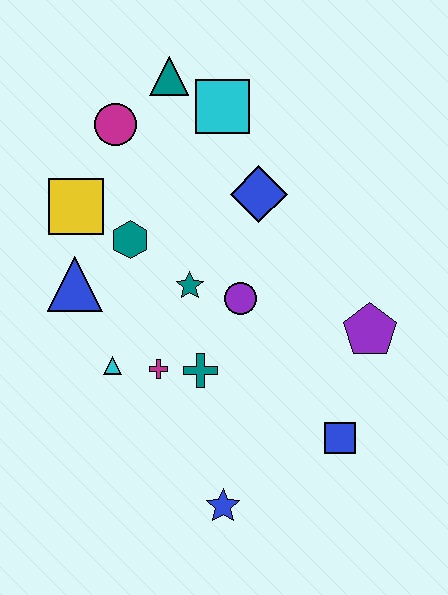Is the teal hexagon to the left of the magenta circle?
No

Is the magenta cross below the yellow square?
Yes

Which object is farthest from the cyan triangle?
The teal triangle is farthest from the cyan triangle.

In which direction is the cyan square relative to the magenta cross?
The cyan square is above the magenta cross.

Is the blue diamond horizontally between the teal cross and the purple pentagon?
Yes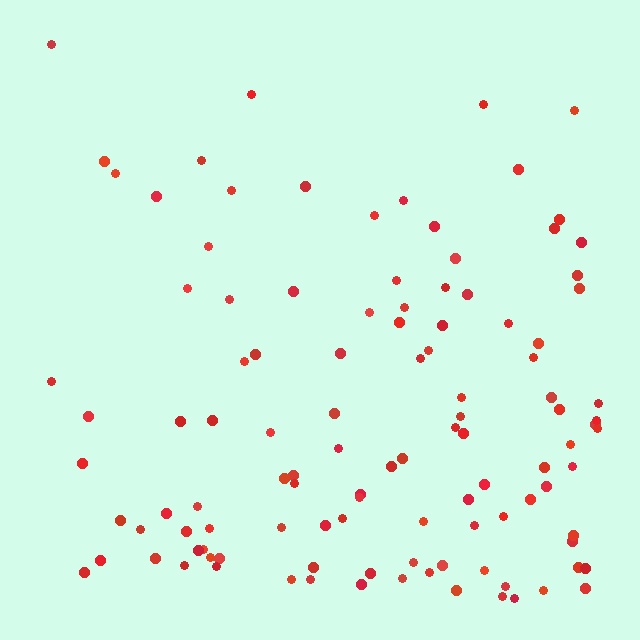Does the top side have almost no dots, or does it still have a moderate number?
Still a moderate number, just noticeably fewer than the bottom.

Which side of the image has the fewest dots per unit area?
The top.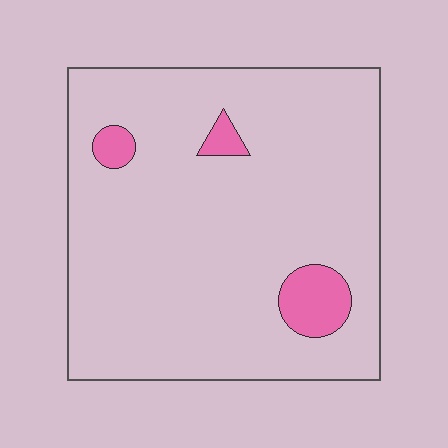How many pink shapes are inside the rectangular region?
3.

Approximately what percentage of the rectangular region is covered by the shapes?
Approximately 5%.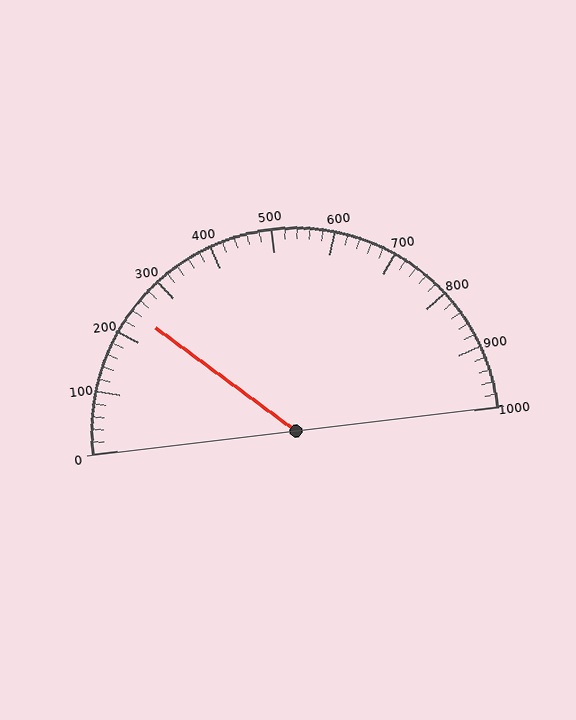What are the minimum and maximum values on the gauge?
The gauge ranges from 0 to 1000.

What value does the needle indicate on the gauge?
The needle indicates approximately 240.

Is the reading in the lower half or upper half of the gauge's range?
The reading is in the lower half of the range (0 to 1000).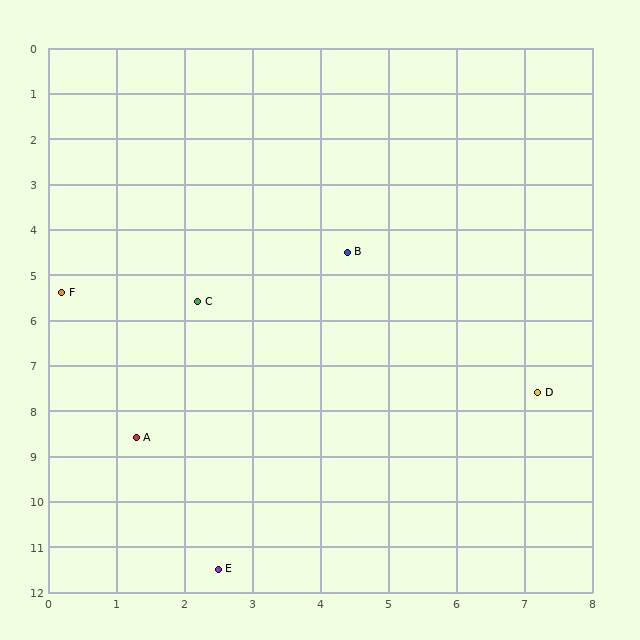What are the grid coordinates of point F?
Point F is at approximately (0.2, 5.4).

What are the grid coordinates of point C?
Point C is at approximately (2.2, 5.6).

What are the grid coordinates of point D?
Point D is at approximately (7.2, 7.6).